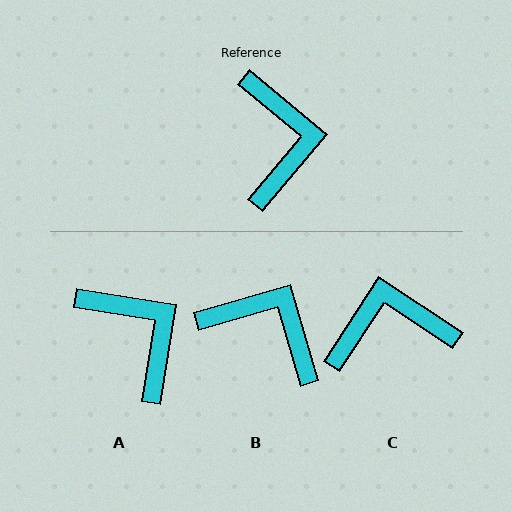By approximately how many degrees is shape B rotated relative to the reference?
Approximately 56 degrees counter-clockwise.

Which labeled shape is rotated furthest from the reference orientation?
C, about 97 degrees away.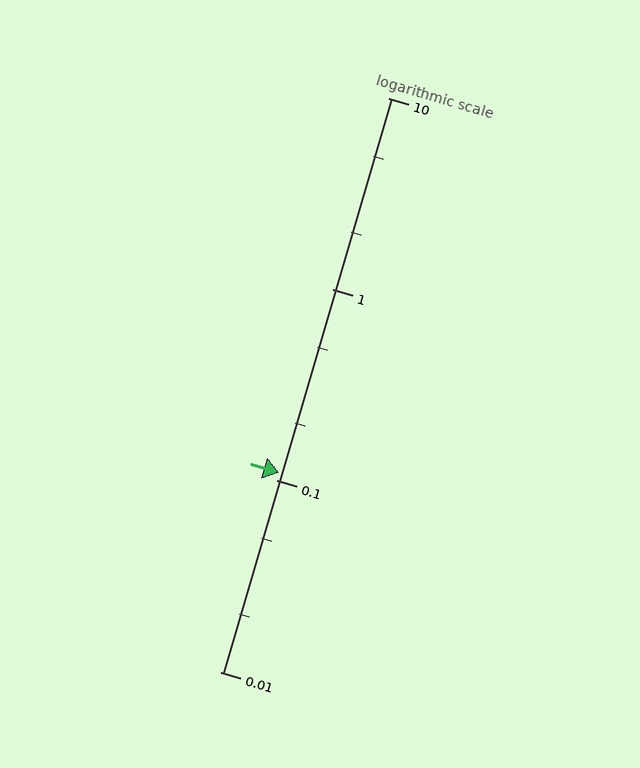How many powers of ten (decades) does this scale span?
The scale spans 3 decades, from 0.01 to 10.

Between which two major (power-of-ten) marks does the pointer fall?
The pointer is between 0.1 and 1.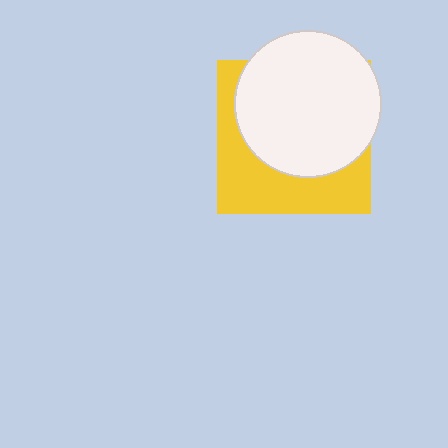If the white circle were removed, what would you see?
You would see the complete yellow square.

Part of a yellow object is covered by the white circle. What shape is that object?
It is a square.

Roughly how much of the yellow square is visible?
A small part of it is visible (roughly 40%).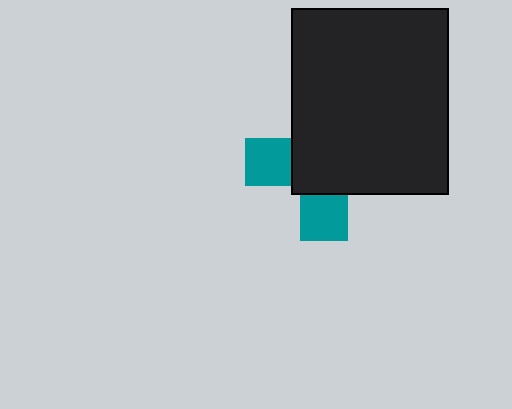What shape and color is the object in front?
The object in front is a black rectangle.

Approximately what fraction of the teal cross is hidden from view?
Roughly 66% of the teal cross is hidden behind the black rectangle.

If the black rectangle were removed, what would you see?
You would see the complete teal cross.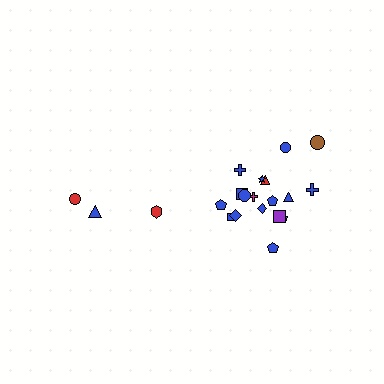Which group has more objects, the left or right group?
The right group.